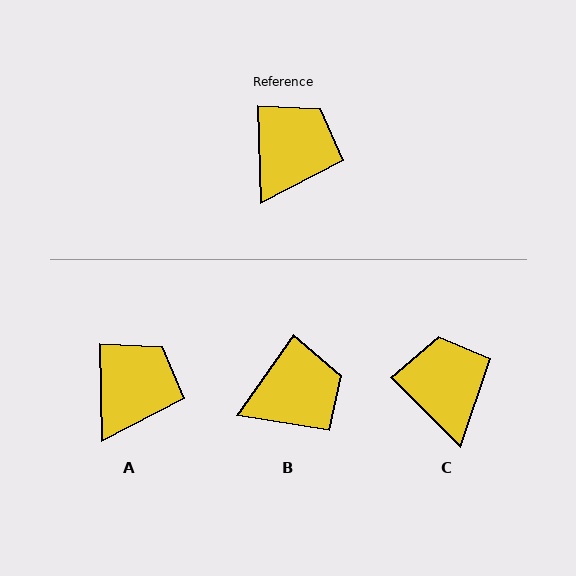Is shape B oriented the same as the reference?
No, it is off by about 37 degrees.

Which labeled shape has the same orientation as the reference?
A.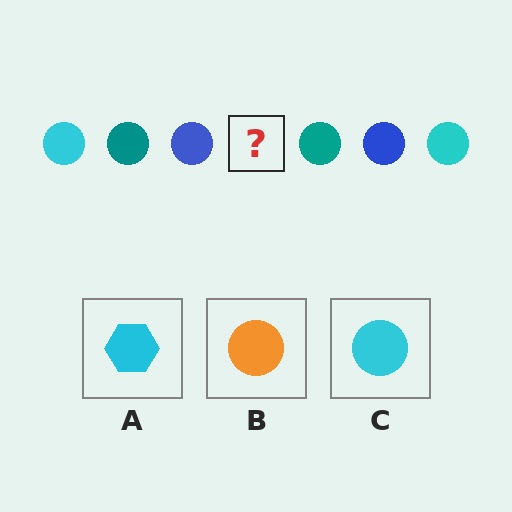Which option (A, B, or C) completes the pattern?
C.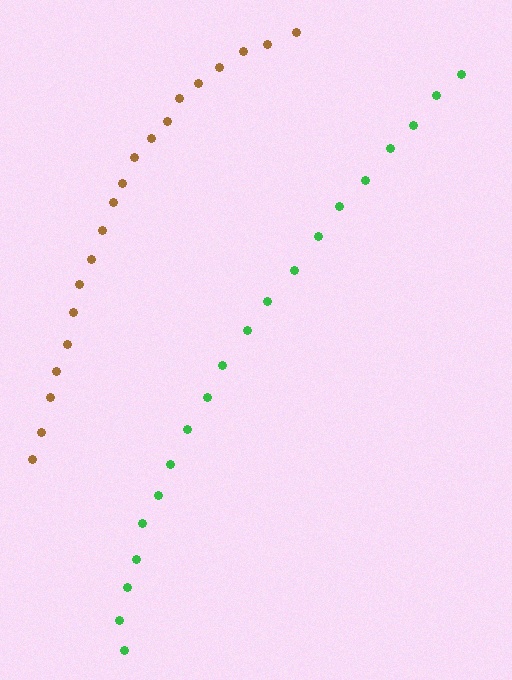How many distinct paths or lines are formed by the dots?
There are 2 distinct paths.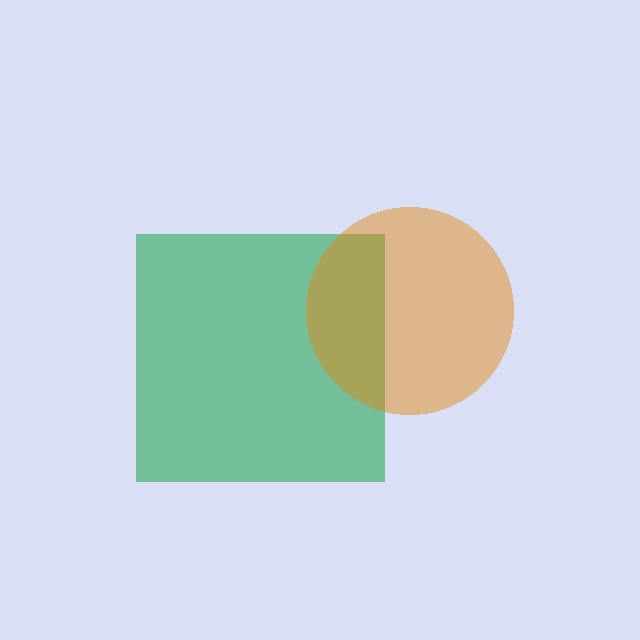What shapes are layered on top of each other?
The layered shapes are: a green square, an orange circle.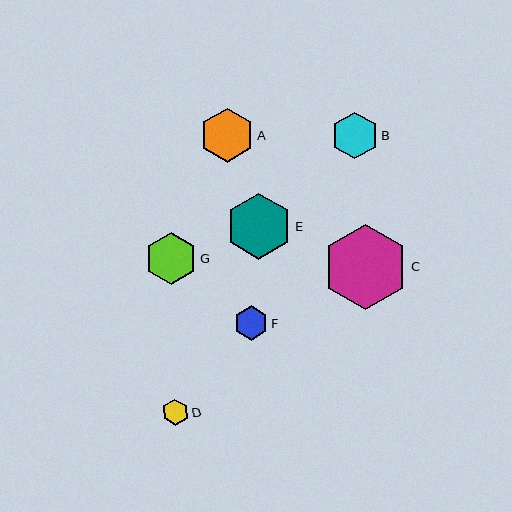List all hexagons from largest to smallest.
From largest to smallest: C, E, A, G, B, F, D.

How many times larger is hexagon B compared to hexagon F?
Hexagon B is approximately 1.4 times the size of hexagon F.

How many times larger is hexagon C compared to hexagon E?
Hexagon C is approximately 1.3 times the size of hexagon E.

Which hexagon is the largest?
Hexagon C is the largest with a size of approximately 85 pixels.